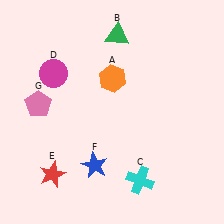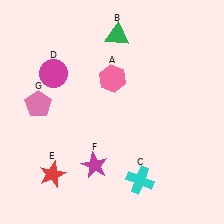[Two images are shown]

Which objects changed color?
A changed from orange to pink. F changed from blue to magenta.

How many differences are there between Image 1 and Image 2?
There are 2 differences between the two images.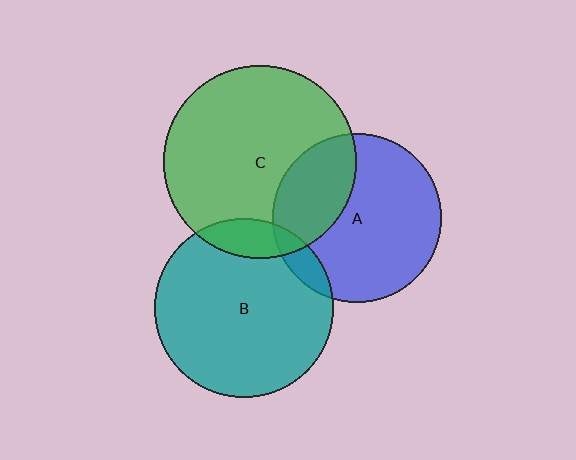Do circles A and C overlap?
Yes.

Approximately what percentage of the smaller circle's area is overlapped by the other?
Approximately 30%.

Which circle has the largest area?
Circle C (green).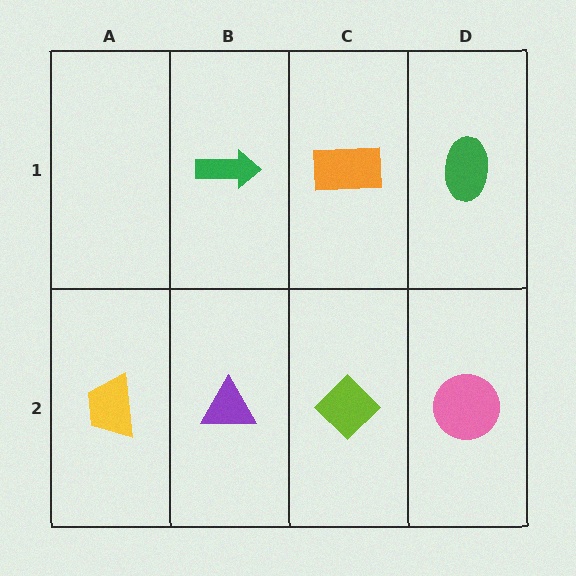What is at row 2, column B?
A purple triangle.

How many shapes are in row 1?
3 shapes.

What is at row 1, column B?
A green arrow.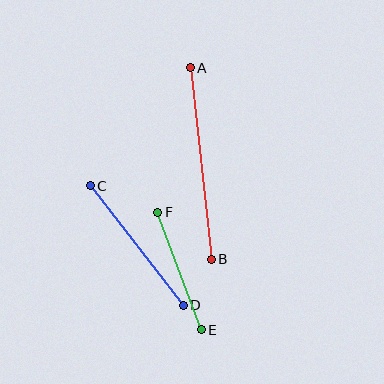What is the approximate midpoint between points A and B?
The midpoint is at approximately (201, 164) pixels.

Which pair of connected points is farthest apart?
Points A and B are farthest apart.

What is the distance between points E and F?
The distance is approximately 125 pixels.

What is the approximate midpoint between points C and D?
The midpoint is at approximately (137, 245) pixels.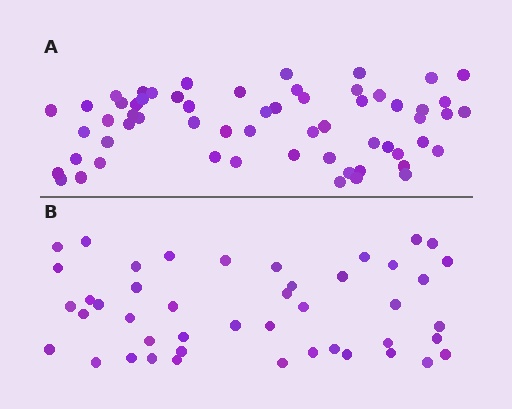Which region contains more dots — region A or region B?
Region A (the top region) has more dots.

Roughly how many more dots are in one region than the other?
Region A has approximately 15 more dots than region B.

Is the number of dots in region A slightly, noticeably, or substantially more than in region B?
Region A has noticeably more, but not dramatically so. The ratio is roughly 1.3 to 1.